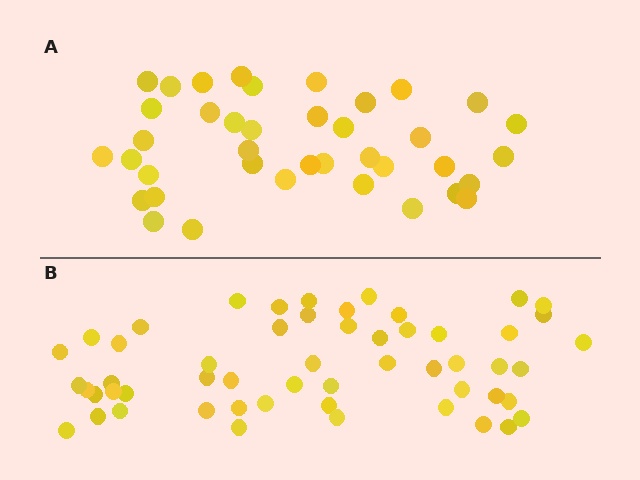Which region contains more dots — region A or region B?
Region B (the bottom region) has more dots.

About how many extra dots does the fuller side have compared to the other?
Region B has approximately 15 more dots than region A.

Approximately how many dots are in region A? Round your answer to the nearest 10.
About 40 dots. (The exact count is 39, which rounds to 40.)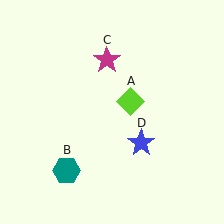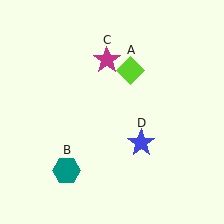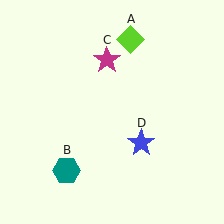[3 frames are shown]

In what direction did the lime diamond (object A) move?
The lime diamond (object A) moved up.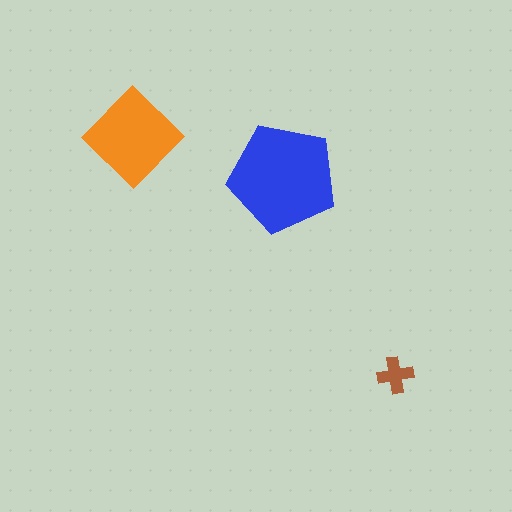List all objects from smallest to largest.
The brown cross, the orange diamond, the blue pentagon.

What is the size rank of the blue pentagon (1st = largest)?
1st.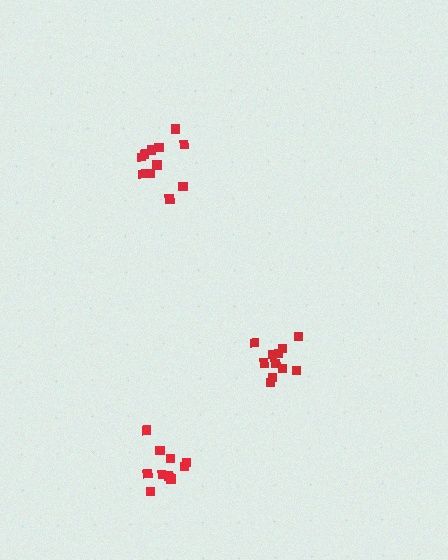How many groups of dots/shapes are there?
There are 3 groups.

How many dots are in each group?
Group 1: 11 dots, Group 2: 11 dots, Group 3: 10 dots (32 total).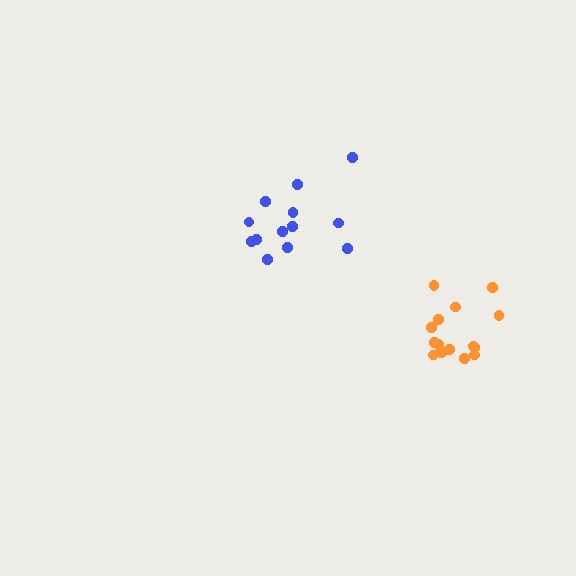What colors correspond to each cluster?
The clusters are colored: orange, blue.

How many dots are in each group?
Group 1: 15 dots, Group 2: 13 dots (28 total).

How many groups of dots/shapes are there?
There are 2 groups.